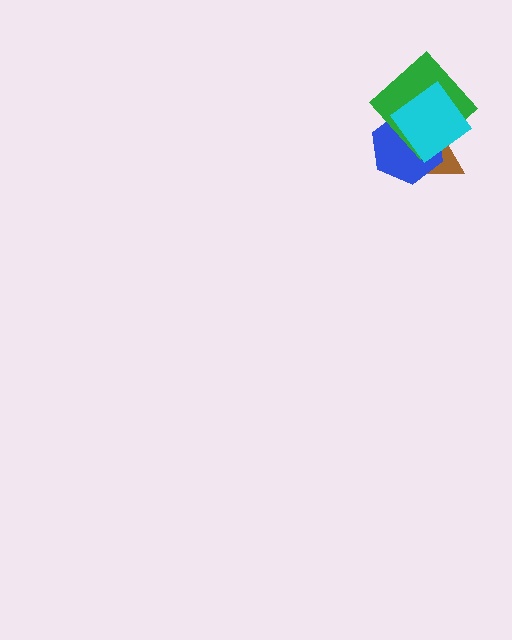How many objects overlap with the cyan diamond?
3 objects overlap with the cyan diamond.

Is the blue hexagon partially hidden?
Yes, it is partially covered by another shape.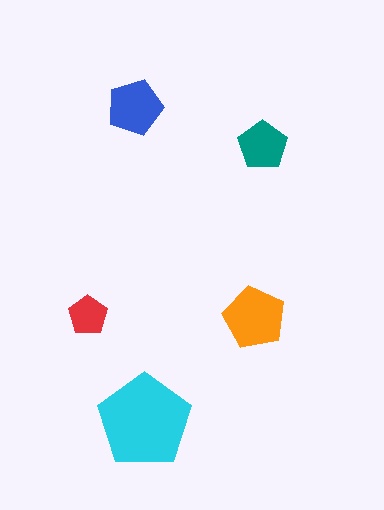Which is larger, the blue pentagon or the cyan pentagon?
The cyan one.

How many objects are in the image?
There are 5 objects in the image.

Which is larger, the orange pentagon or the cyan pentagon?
The cyan one.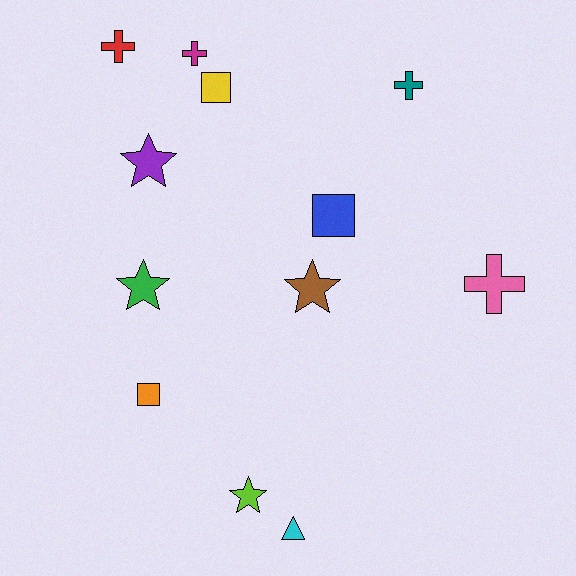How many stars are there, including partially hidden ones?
There are 4 stars.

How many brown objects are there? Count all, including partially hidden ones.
There is 1 brown object.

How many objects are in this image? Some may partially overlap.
There are 12 objects.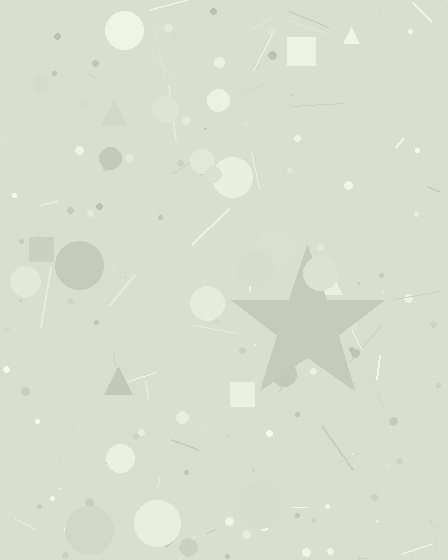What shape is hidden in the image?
A star is hidden in the image.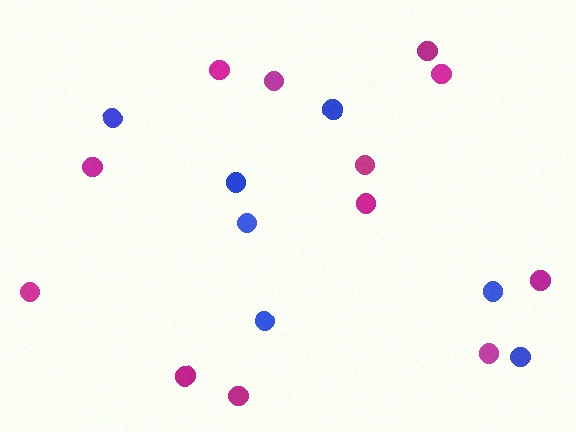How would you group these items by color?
There are 2 groups: one group of blue circles (7) and one group of magenta circles (12).